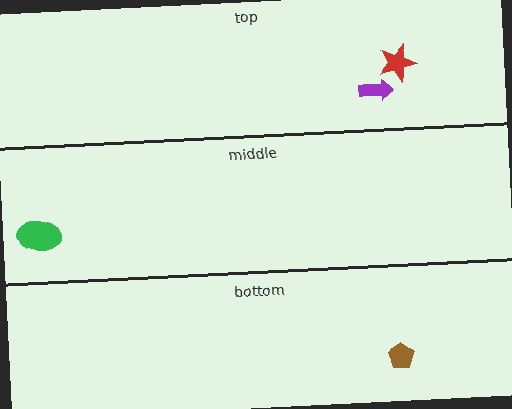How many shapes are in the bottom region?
1.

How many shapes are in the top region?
2.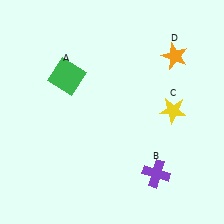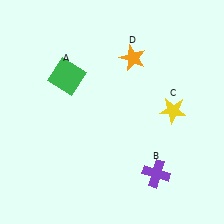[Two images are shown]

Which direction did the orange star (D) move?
The orange star (D) moved left.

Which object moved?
The orange star (D) moved left.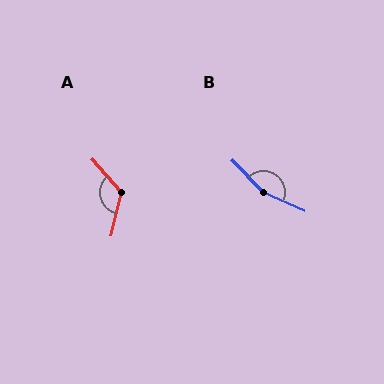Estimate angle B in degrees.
Approximately 158 degrees.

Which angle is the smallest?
A, at approximately 124 degrees.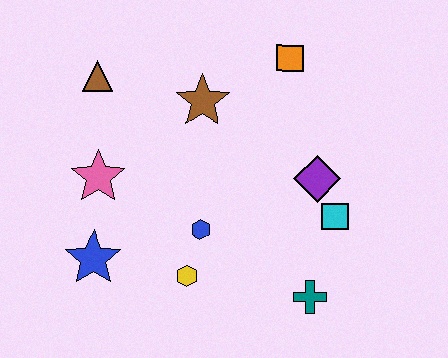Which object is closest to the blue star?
The pink star is closest to the blue star.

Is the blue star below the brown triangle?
Yes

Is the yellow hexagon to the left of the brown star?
Yes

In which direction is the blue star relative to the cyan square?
The blue star is to the left of the cyan square.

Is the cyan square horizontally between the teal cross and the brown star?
No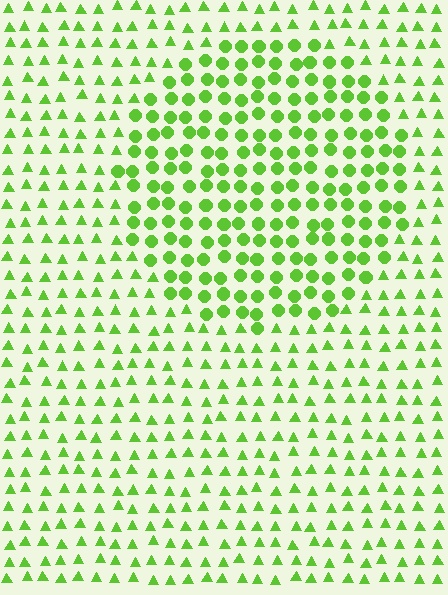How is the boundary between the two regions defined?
The boundary is defined by a change in element shape: circles inside vs. triangles outside. All elements share the same color and spacing.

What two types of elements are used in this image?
The image uses circles inside the circle region and triangles outside it.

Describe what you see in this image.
The image is filled with small lime elements arranged in a uniform grid. A circle-shaped region contains circles, while the surrounding area contains triangles. The boundary is defined purely by the change in element shape.